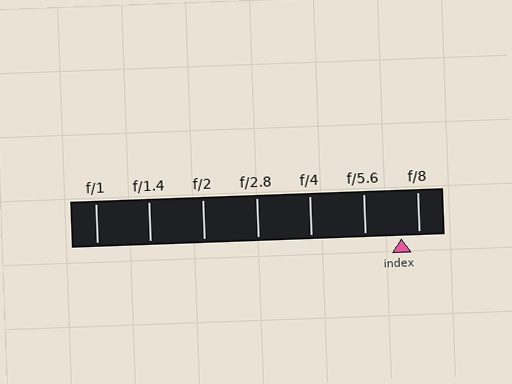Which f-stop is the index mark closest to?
The index mark is closest to f/8.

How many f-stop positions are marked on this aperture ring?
There are 7 f-stop positions marked.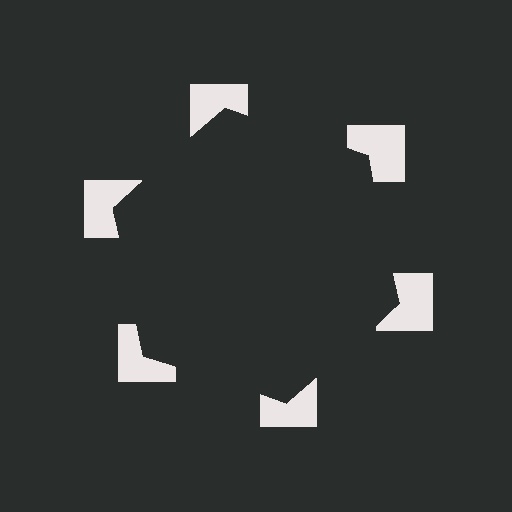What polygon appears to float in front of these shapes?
An illusory hexagon — its edges are inferred from the aligned wedge cuts in the notched squares, not physically drawn.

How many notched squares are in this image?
There are 6 — one at each vertex of the illusory hexagon.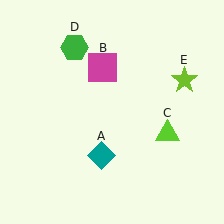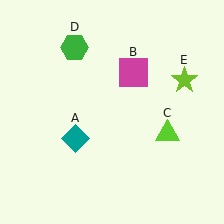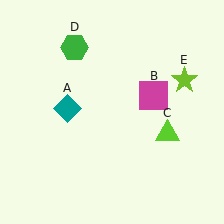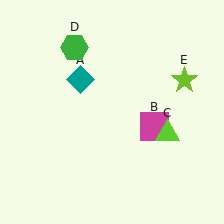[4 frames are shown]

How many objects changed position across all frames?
2 objects changed position: teal diamond (object A), magenta square (object B).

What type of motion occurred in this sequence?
The teal diamond (object A), magenta square (object B) rotated clockwise around the center of the scene.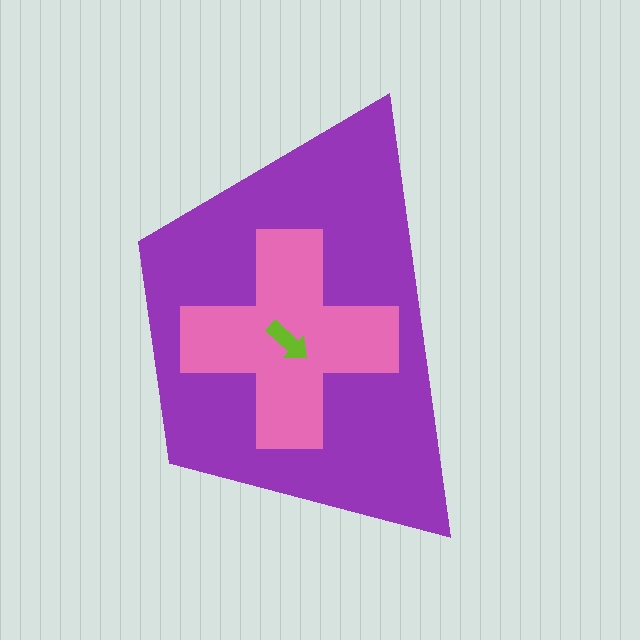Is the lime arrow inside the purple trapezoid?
Yes.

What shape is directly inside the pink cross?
The lime arrow.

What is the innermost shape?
The lime arrow.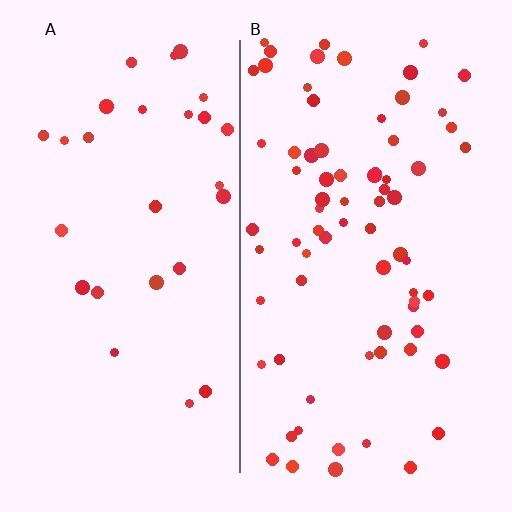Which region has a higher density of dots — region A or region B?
B (the right).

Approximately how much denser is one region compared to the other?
Approximately 2.6× — region B over region A.